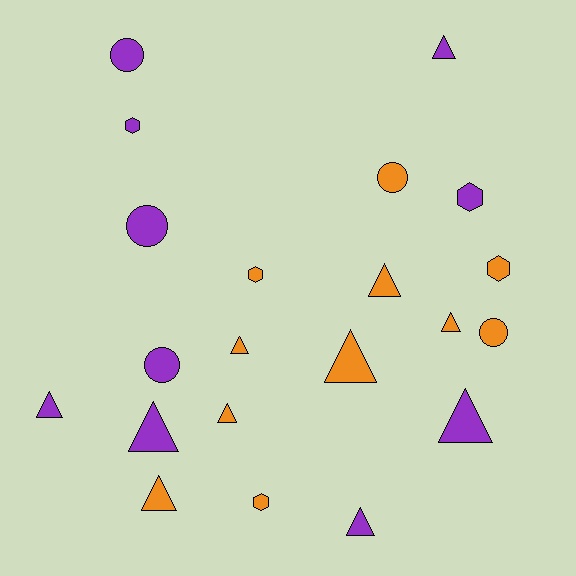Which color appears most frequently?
Orange, with 11 objects.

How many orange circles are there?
There are 2 orange circles.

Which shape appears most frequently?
Triangle, with 11 objects.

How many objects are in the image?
There are 21 objects.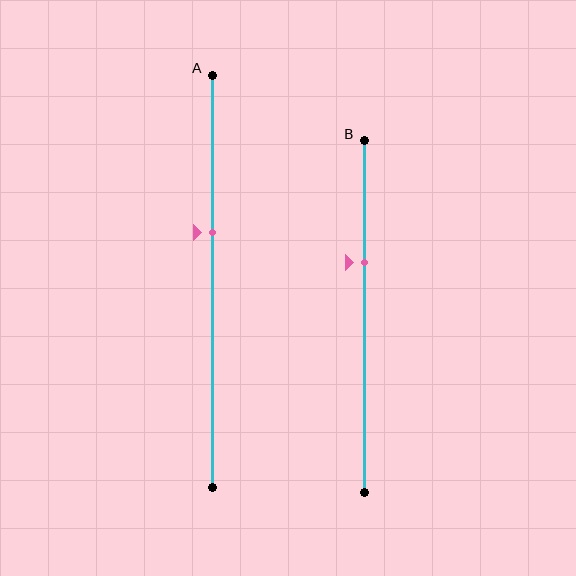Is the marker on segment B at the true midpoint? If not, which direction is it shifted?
No, the marker on segment B is shifted upward by about 15% of the segment length.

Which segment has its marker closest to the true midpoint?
Segment A has its marker closest to the true midpoint.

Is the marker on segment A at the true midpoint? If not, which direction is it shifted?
No, the marker on segment A is shifted upward by about 12% of the segment length.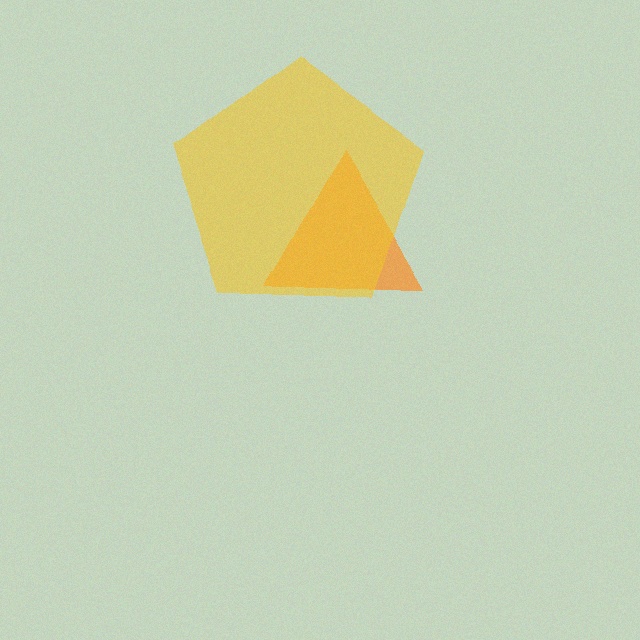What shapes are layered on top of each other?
The layered shapes are: an orange triangle, a yellow pentagon.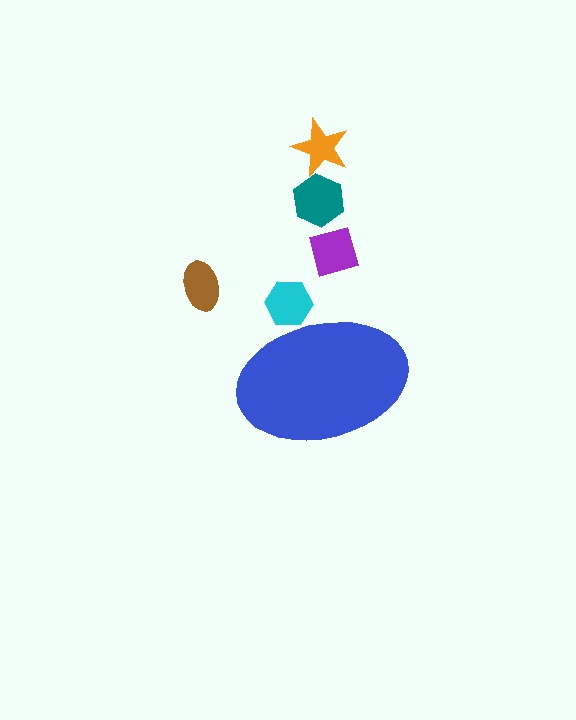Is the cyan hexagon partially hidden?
Yes, the cyan hexagon is partially hidden behind the blue ellipse.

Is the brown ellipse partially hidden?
No, the brown ellipse is fully visible.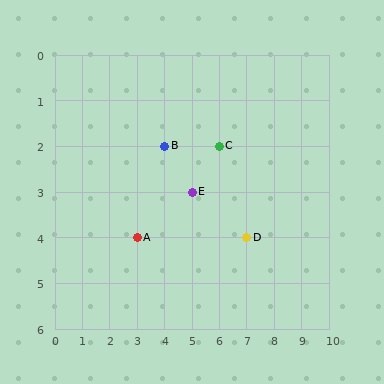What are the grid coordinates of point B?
Point B is at grid coordinates (4, 2).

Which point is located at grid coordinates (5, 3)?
Point E is at (5, 3).